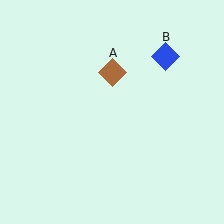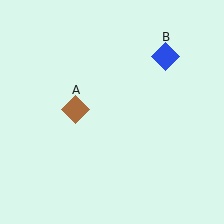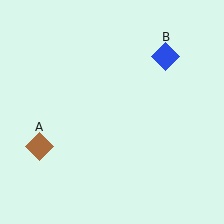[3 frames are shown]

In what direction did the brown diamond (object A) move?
The brown diamond (object A) moved down and to the left.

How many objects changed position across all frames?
1 object changed position: brown diamond (object A).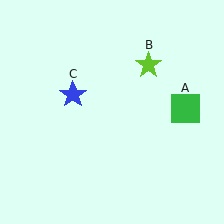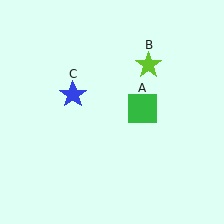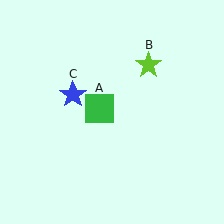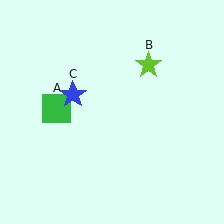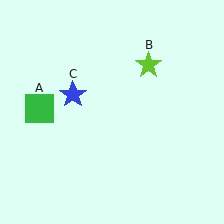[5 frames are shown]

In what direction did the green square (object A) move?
The green square (object A) moved left.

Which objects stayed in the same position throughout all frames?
Lime star (object B) and blue star (object C) remained stationary.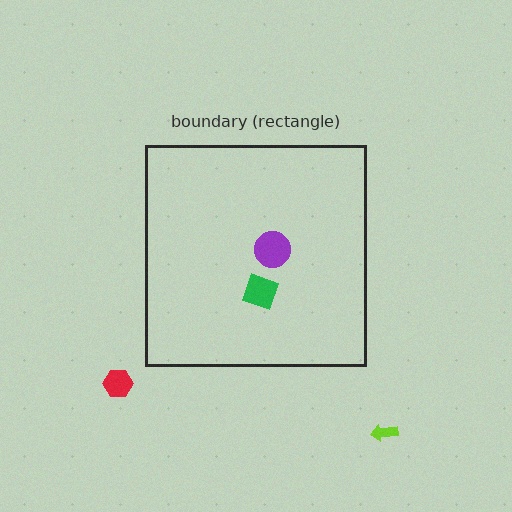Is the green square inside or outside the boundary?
Inside.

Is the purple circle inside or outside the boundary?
Inside.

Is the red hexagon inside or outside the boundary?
Outside.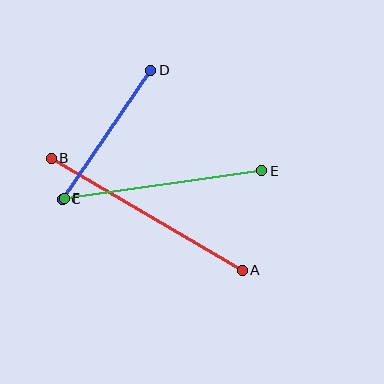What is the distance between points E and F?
The distance is approximately 199 pixels.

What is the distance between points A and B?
The distance is approximately 221 pixels.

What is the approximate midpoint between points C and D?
The midpoint is at approximately (107, 135) pixels.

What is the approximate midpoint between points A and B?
The midpoint is at approximately (147, 214) pixels.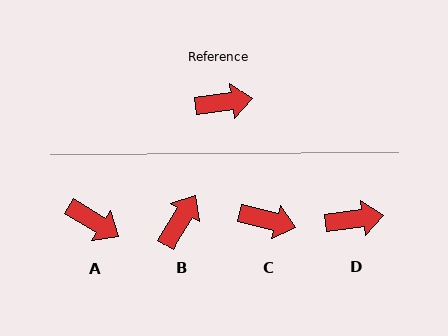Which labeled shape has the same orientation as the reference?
D.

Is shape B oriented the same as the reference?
No, it is off by about 51 degrees.